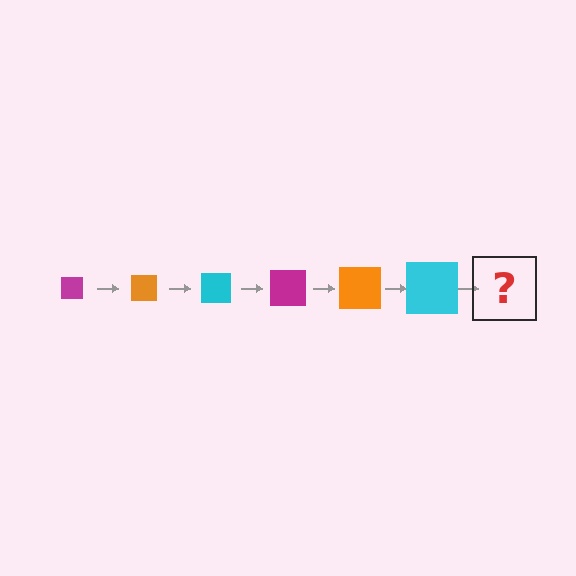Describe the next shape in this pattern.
It should be a magenta square, larger than the previous one.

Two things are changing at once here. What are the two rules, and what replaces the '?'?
The two rules are that the square grows larger each step and the color cycles through magenta, orange, and cyan. The '?' should be a magenta square, larger than the previous one.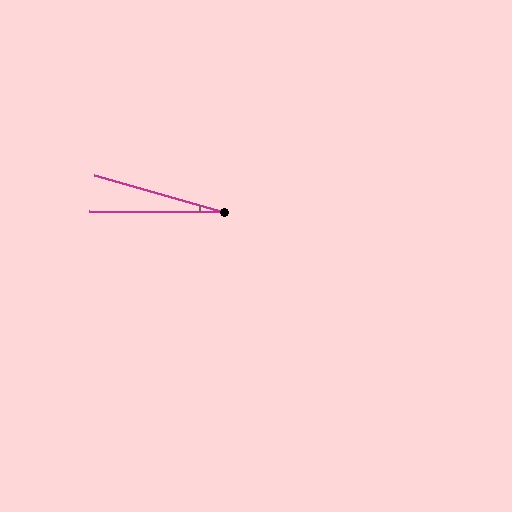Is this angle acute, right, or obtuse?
It is acute.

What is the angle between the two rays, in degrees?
Approximately 15 degrees.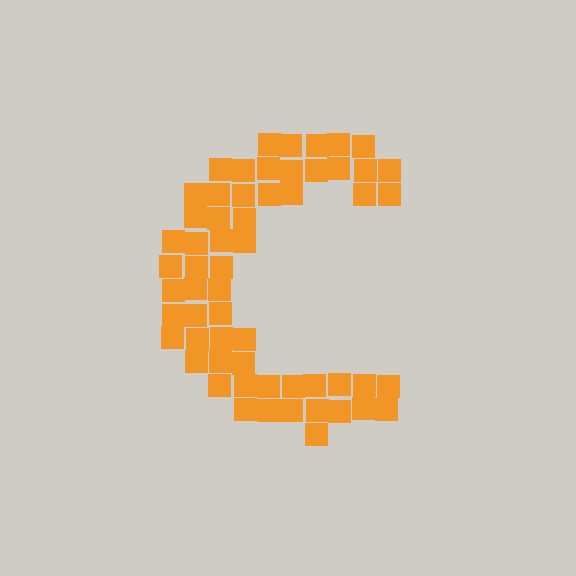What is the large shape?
The large shape is the letter C.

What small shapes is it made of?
It is made of small squares.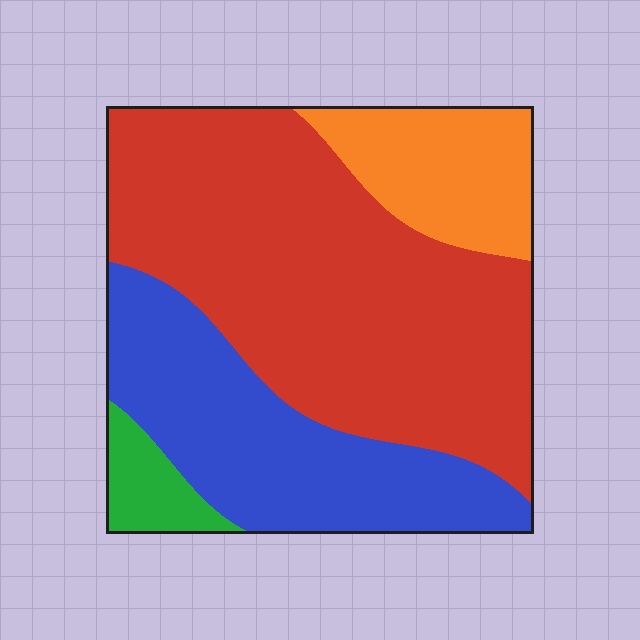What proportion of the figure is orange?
Orange covers about 15% of the figure.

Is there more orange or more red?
Red.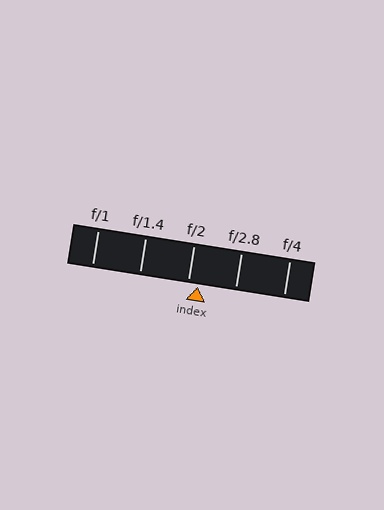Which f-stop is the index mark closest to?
The index mark is closest to f/2.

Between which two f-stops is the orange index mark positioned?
The index mark is between f/2 and f/2.8.